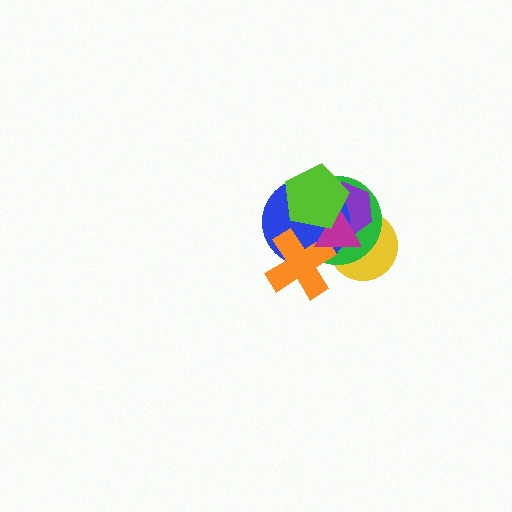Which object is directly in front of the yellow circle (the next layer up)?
The green circle is directly in front of the yellow circle.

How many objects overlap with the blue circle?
6 objects overlap with the blue circle.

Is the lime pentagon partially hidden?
No, no other shape covers it.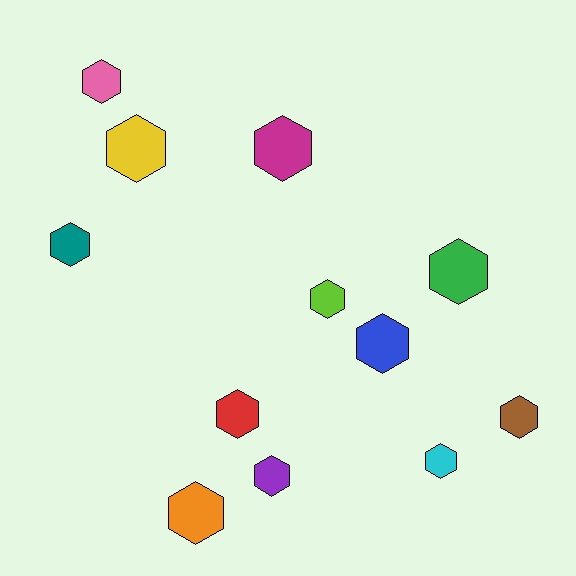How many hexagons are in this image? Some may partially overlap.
There are 12 hexagons.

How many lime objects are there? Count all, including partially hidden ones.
There is 1 lime object.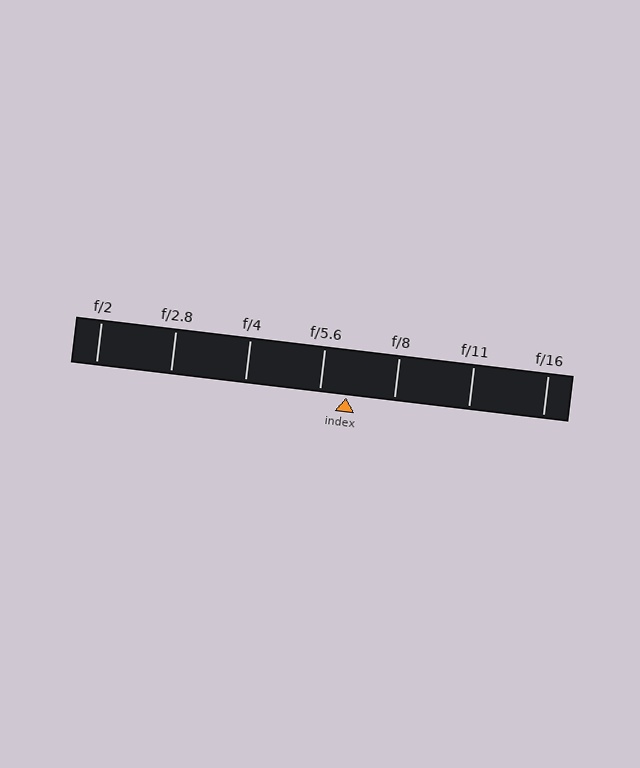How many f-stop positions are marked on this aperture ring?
There are 7 f-stop positions marked.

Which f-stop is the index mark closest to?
The index mark is closest to f/5.6.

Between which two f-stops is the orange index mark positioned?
The index mark is between f/5.6 and f/8.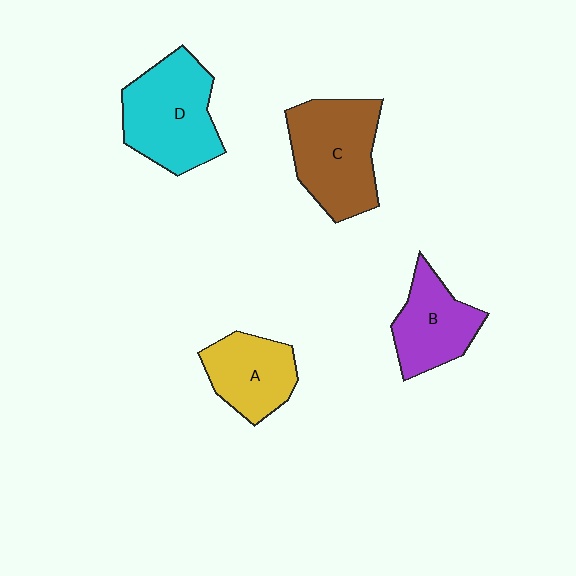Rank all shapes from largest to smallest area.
From largest to smallest: C (brown), D (cyan), B (purple), A (yellow).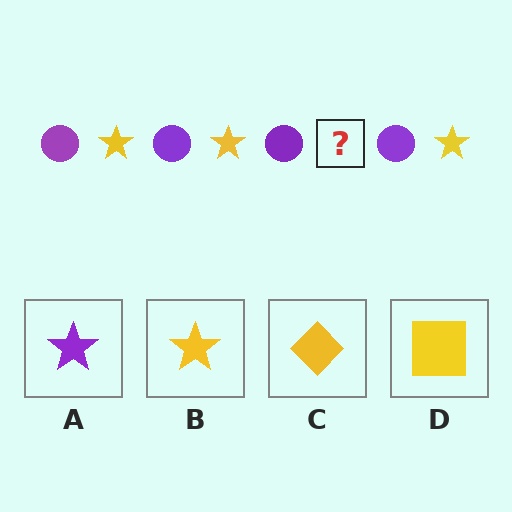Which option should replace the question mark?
Option B.